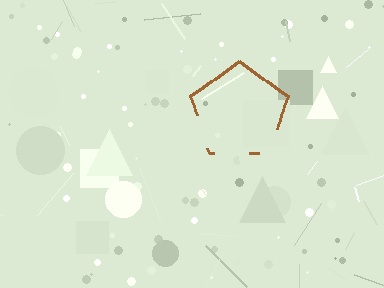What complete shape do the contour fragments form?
The contour fragments form a pentagon.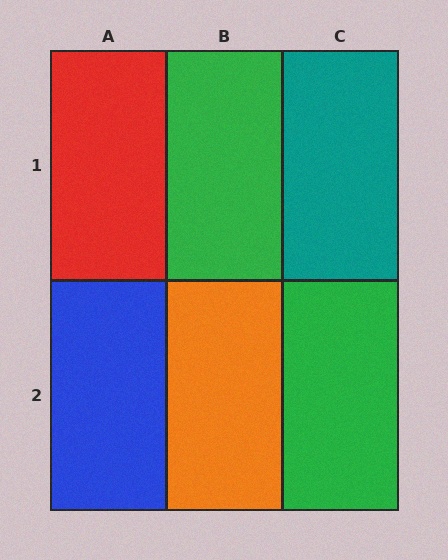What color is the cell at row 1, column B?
Green.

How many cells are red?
1 cell is red.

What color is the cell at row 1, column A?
Red.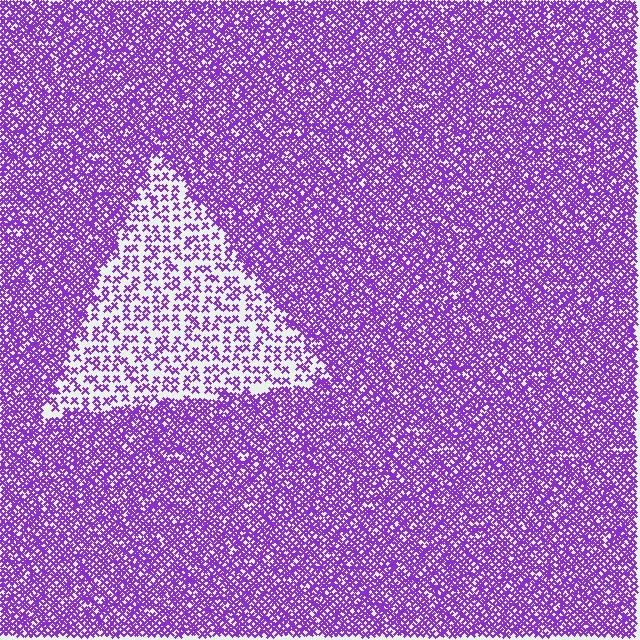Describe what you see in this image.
The image contains small purple elements arranged at two different densities. A triangle-shaped region is visible where the elements are less densely packed than the surrounding area.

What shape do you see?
I see a triangle.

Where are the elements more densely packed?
The elements are more densely packed outside the triangle boundary.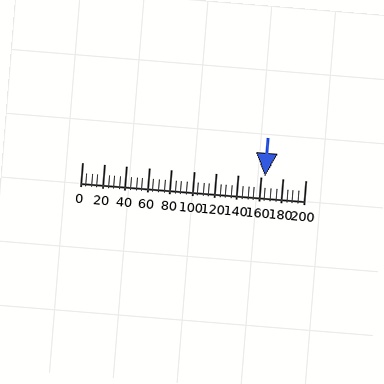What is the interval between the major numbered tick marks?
The major tick marks are spaced 20 units apart.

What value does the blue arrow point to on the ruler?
The blue arrow points to approximately 164.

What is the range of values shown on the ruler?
The ruler shows values from 0 to 200.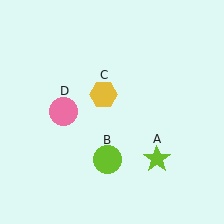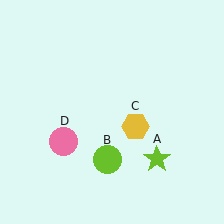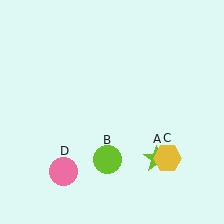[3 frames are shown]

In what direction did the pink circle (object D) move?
The pink circle (object D) moved down.